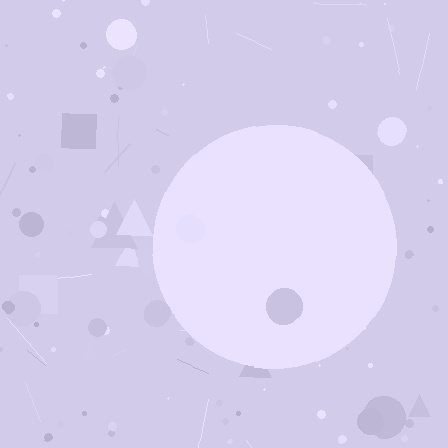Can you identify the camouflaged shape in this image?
The camouflaged shape is a circle.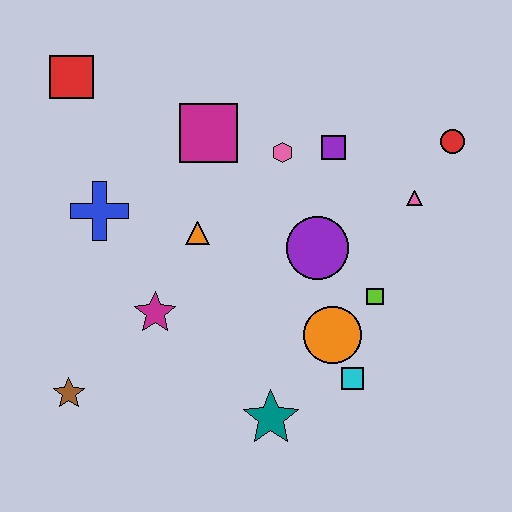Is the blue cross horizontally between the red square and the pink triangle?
Yes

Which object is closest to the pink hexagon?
The purple square is closest to the pink hexagon.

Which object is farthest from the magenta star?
The red circle is farthest from the magenta star.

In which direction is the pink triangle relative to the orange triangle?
The pink triangle is to the right of the orange triangle.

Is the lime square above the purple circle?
No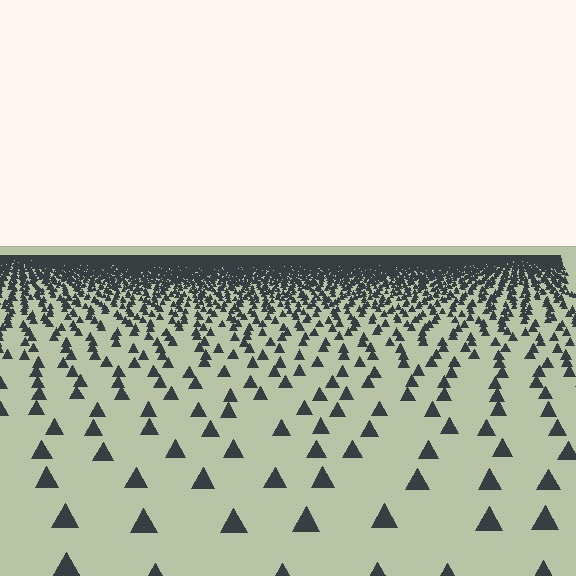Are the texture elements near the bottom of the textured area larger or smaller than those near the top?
Larger. Near the bottom, elements are closer to the viewer and appear at a bigger on-screen size.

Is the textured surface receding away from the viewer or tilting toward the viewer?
The surface is receding away from the viewer. Texture elements get smaller and denser toward the top.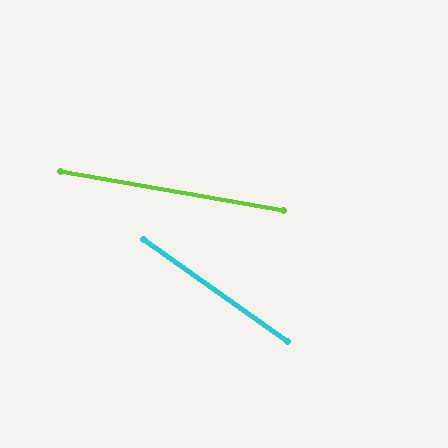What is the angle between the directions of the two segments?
Approximately 25 degrees.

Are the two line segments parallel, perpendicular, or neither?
Neither parallel nor perpendicular — they differ by about 25°.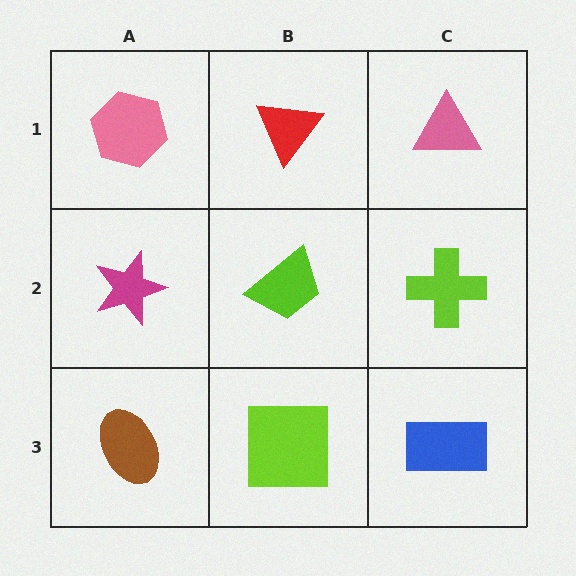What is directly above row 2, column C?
A pink triangle.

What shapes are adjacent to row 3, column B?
A lime trapezoid (row 2, column B), a brown ellipse (row 3, column A), a blue rectangle (row 3, column C).